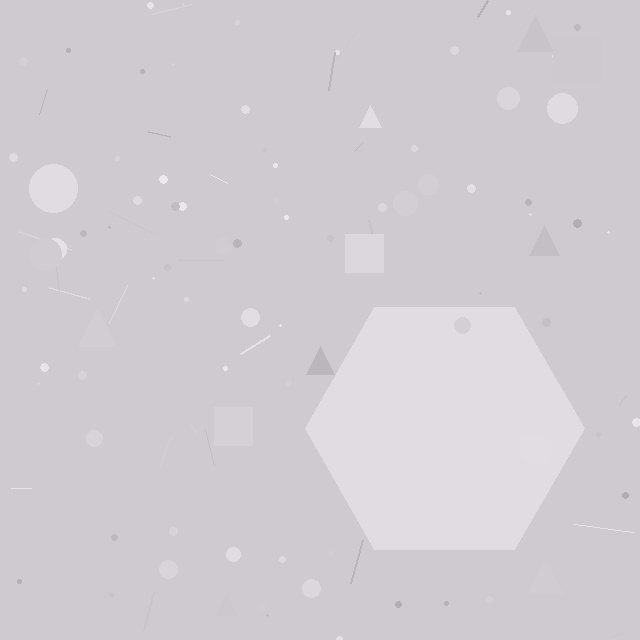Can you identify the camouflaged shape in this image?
The camouflaged shape is a hexagon.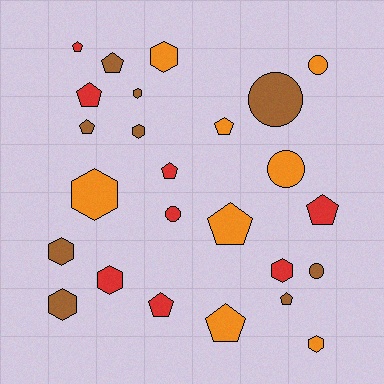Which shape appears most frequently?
Pentagon, with 11 objects.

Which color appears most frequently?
Brown, with 9 objects.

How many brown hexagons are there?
There are 4 brown hexagons.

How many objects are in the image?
There are 25 objects.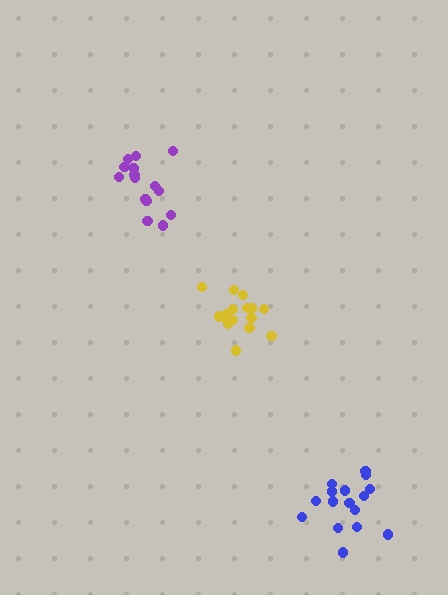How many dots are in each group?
Group 1: 16 dots, Group 2: 16 dots, Group 3: 16 dots (48 total).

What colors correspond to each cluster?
The clusters are colored: purple, yellow, blue.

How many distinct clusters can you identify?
There are 3 distinct clusters.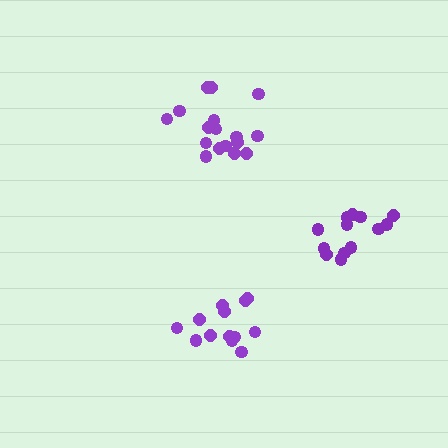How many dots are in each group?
Group 1: 17 dots, Group 2: 13 dots, Group 3: 13 dots (43 total).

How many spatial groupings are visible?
There are 3 spatial groupings.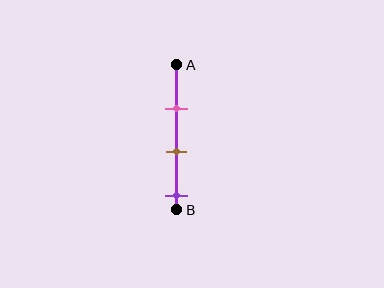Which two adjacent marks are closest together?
The pink and brown marks are the closest adjacent pair.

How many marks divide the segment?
There are 3 marks dividing the segment.